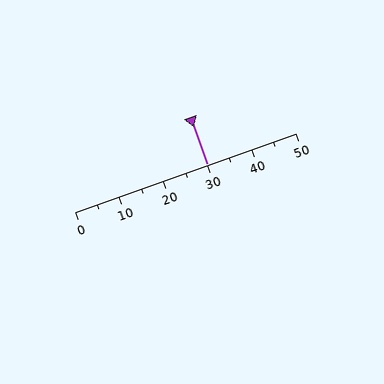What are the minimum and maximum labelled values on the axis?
The axis runs from 0 to 50.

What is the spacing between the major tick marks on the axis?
The major ticks are spaced 10 apart.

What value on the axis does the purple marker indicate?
The marker indicates approximately 30.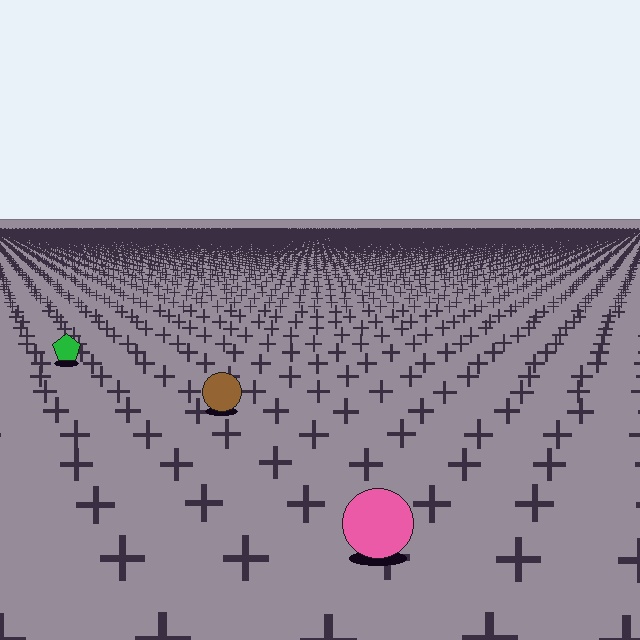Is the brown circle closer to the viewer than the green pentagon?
Yes. The brown circle is closer — you can tell from the texture gradient: the ground texture is coarser near it.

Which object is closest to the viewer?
The pink circle is closest. The texture marks near it are larger and more spread out.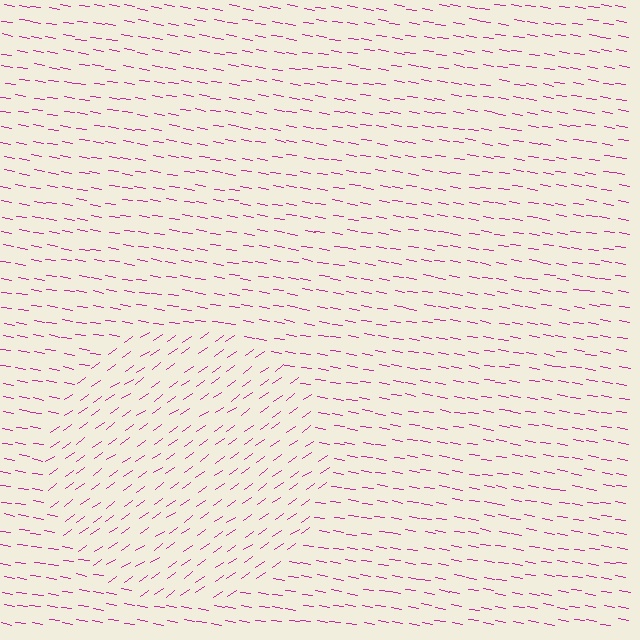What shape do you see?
I see a circle.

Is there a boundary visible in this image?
Yes, there is a texture boundary formed by a change in line orientation.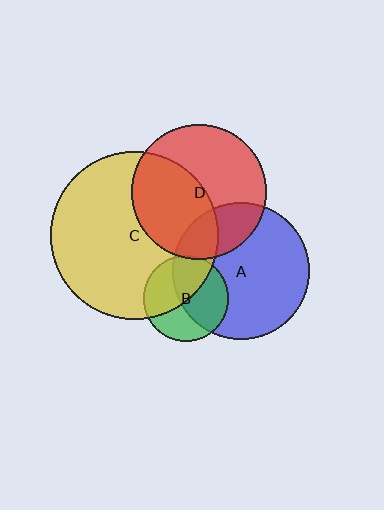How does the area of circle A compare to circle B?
Approximately 2.5 times.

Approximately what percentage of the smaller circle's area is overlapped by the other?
Approximately 5%.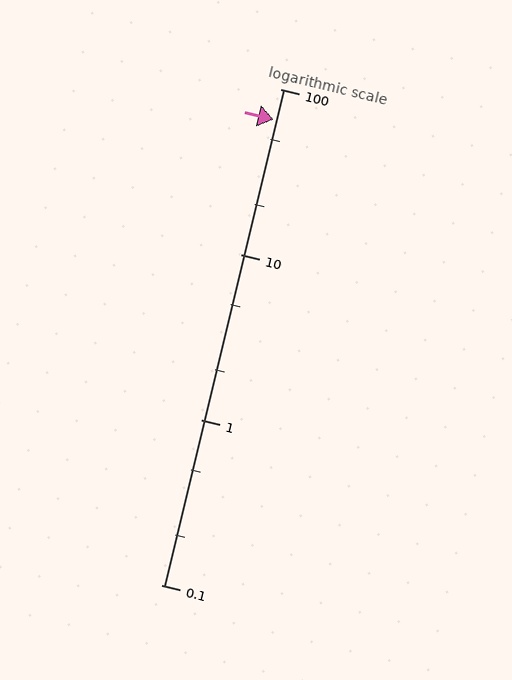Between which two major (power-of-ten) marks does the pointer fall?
The pointer is between 10 and 100.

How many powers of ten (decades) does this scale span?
The scale spans 3 decades, from 0.1 to 100.